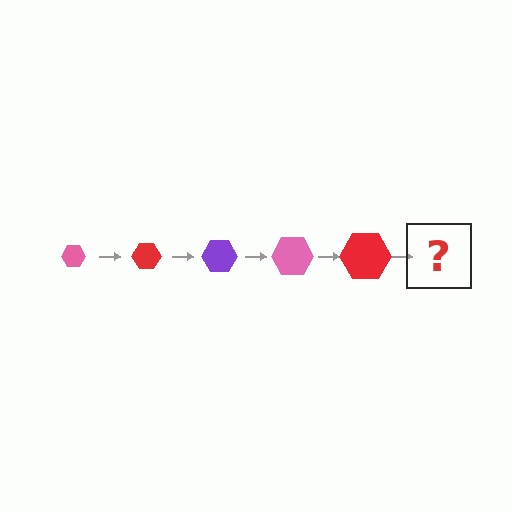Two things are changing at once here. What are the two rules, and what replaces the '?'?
The two rules are that the hexagon grows larger each step and the color cycles through pink, red, and purple. The '?' should be a purple hexagon, larger than the previous one.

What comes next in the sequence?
The next element should be a purple hexagon, larger than the previous one.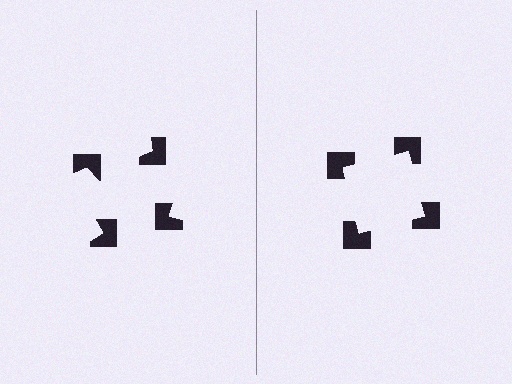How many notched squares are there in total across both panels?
8 — 4 on each side.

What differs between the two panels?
The notched squares are positioned identically on both sides; only the wedge orientations differ. On the right they align to a square; on the left they are misaligned.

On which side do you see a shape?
An illusory square appears on the right side. On the left side the wedge cuts are rotated, so no coherent shape forms.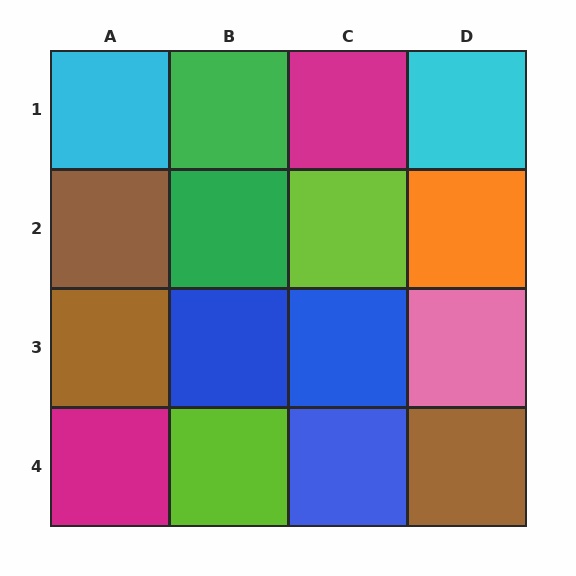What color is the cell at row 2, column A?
Brown.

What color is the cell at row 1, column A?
Cyan.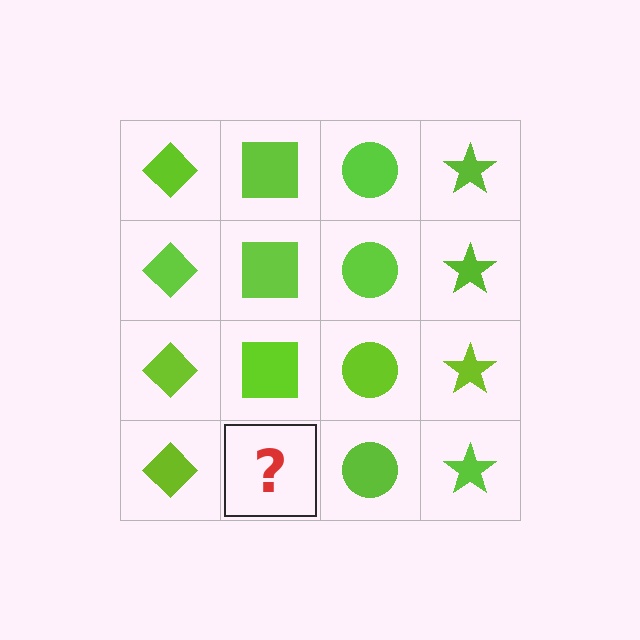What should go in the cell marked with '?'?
The missing cell should contain a lime square.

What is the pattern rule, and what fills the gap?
The rule is that each column has a consistent shape. The gap should be filled with a lime square.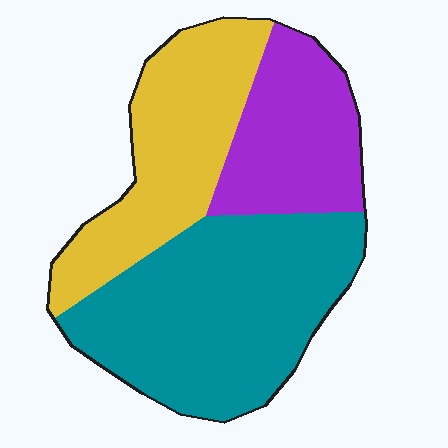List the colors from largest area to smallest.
From largest to smallest: teal, yellow, purple.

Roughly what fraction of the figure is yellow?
Yellow covers about 30% of the figure.